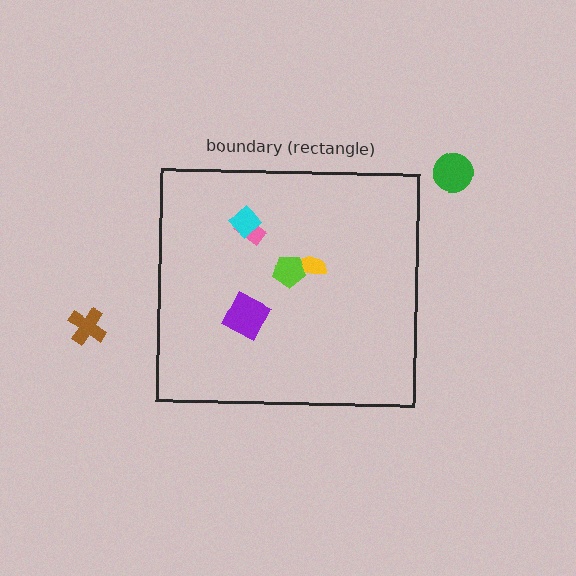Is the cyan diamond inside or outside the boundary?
Inside.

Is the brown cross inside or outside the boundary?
Outside.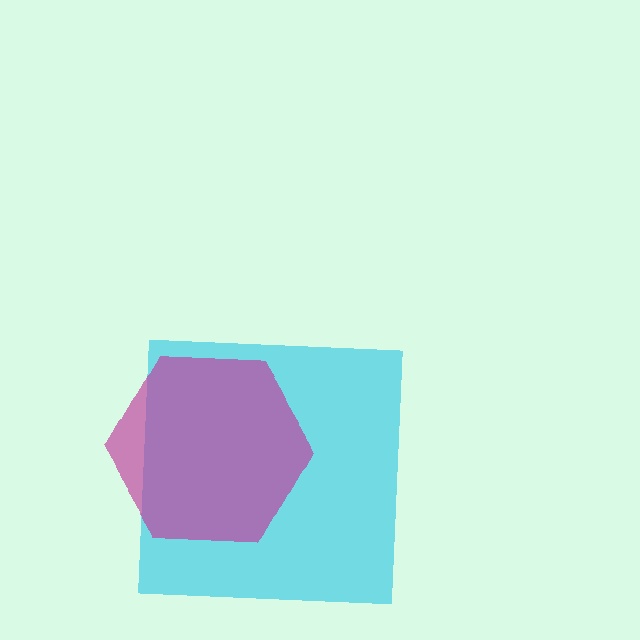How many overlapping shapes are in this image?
There are 2 overlapping shapes in the image.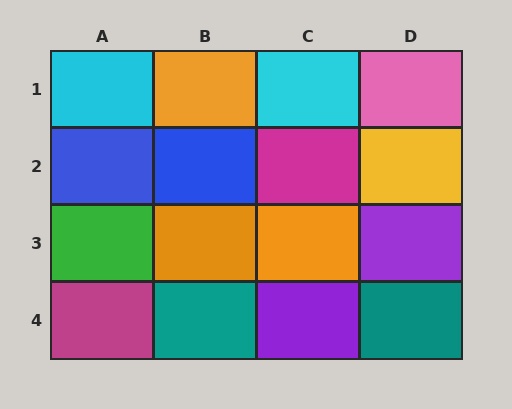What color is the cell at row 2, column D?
Yellow.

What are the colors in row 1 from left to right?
Cyan, orange, cyan, pink.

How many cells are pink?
1 cell is pink.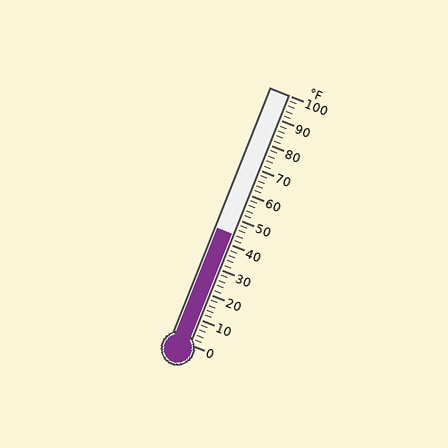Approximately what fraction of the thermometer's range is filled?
The thermometer is filled to approximately 45% of its range.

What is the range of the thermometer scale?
The thermometer scale ranges from 0°F to 100°F.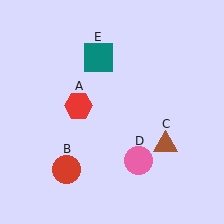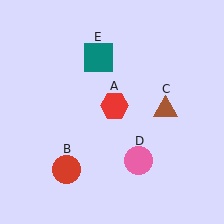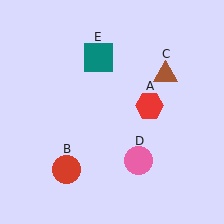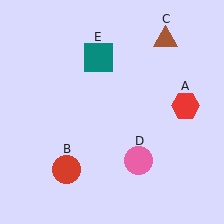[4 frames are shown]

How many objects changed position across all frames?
2 objects changed position: red hexagon (object A), brown triangle (object C).